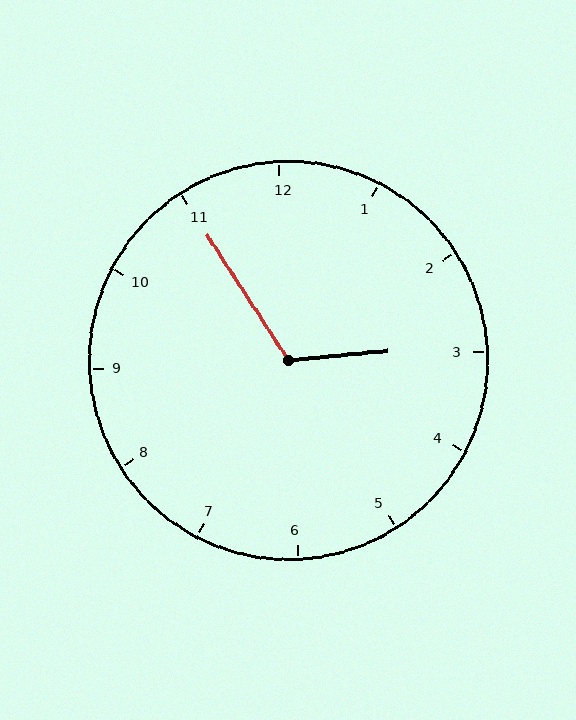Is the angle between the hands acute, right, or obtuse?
It is obtuse.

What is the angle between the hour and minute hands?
Approximately 118 degrees.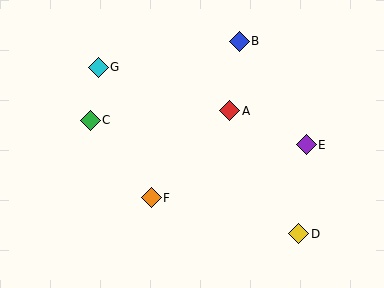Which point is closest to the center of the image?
Point A at (230, 111) is closest to the center.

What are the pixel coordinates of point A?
Point A is at (230, 111).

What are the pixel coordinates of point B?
Point B is at (239, 42).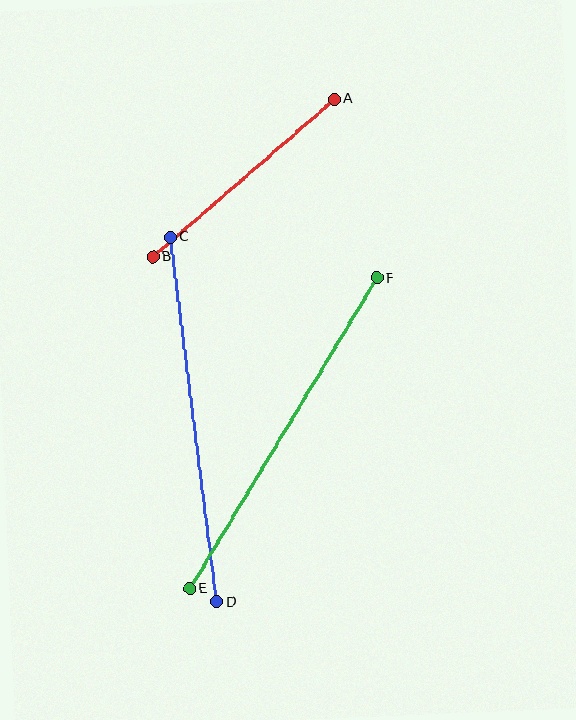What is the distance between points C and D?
The distance is approximately 368 pixels.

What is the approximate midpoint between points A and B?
The midpoint is at approximately (244, 178) pixels.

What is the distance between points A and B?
The distance is approximately 241 pixels.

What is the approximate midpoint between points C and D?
The midpoint is at approximately (193, 420) pixels.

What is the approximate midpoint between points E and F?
The midpoint is at approximately (283, 433) pixels.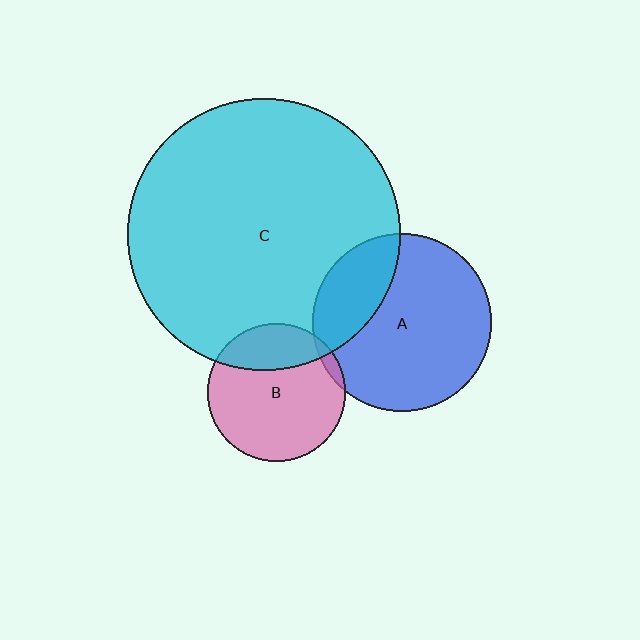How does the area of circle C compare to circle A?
Approximately 2.3 times.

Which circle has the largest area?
Circle C (cyan).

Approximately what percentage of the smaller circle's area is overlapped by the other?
Approximately 25%.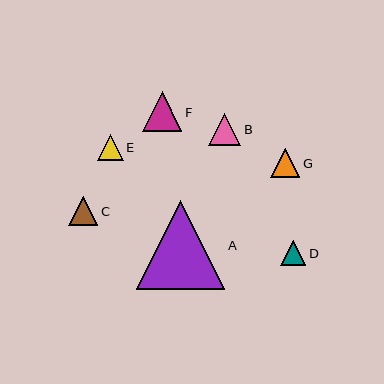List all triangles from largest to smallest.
From largest to smallest: A, F, B, C, G, E, D.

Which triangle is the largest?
Triangle A is the largest with a size of approximately 89 pixels.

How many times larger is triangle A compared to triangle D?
Triangle A is approximately 3.5 times the size of triangle D.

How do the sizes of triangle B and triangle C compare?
Triangle B and triangle C are approximately the same size.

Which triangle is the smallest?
Triangle D is the smallest with a size of approximately 25 pixels.